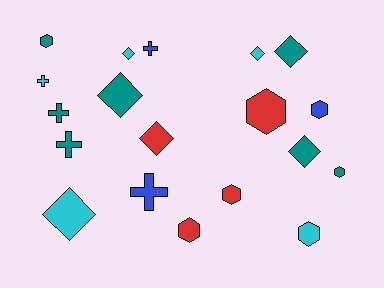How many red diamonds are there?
There is 1 red diamond.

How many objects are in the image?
There are 19 objects.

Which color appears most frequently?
Teal, with 7 objects.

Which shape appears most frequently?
Hexagon, with 7 objects.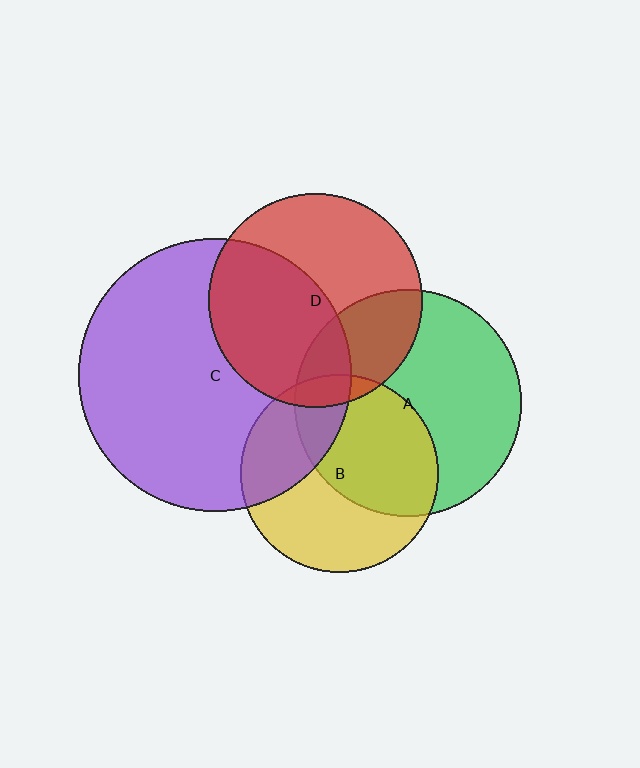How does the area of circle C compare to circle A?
Approximately 1.4 times.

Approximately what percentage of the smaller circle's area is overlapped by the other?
Approximately 30%.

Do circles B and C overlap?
Yes.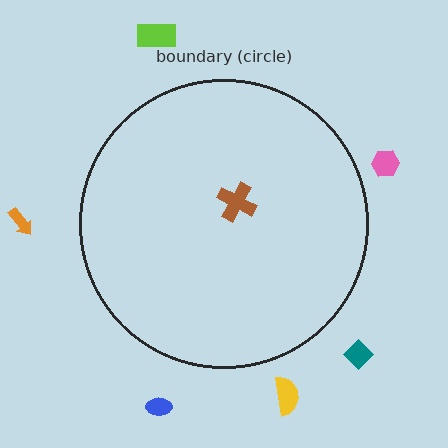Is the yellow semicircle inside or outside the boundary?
Outside.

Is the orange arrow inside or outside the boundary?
Outside.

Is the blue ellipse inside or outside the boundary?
Outside.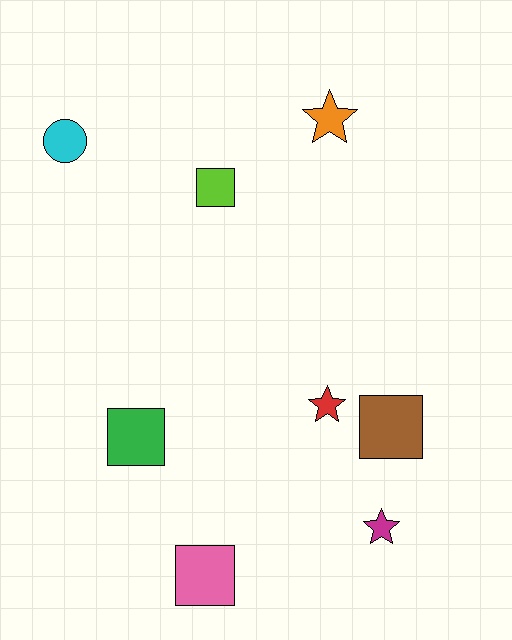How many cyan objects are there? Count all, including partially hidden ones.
There is 1 cyan object.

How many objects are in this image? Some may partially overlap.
There are 8 objects.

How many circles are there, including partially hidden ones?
There is 1 circle.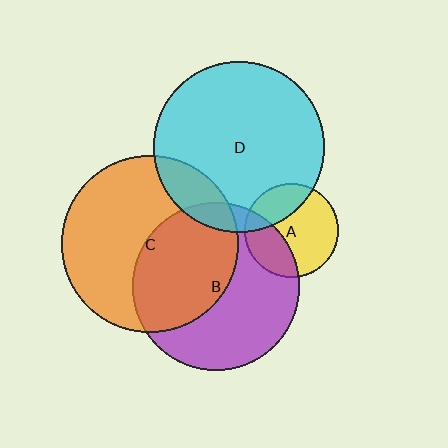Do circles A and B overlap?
Yes.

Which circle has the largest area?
Circle C (orange).